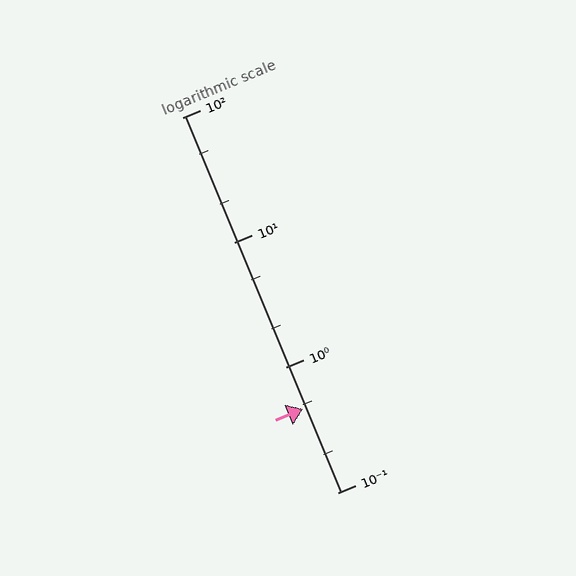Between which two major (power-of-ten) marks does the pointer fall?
The pointer is between 0.1 and 1.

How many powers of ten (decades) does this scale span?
The scale spans 3 decades, from 0.1 to 100.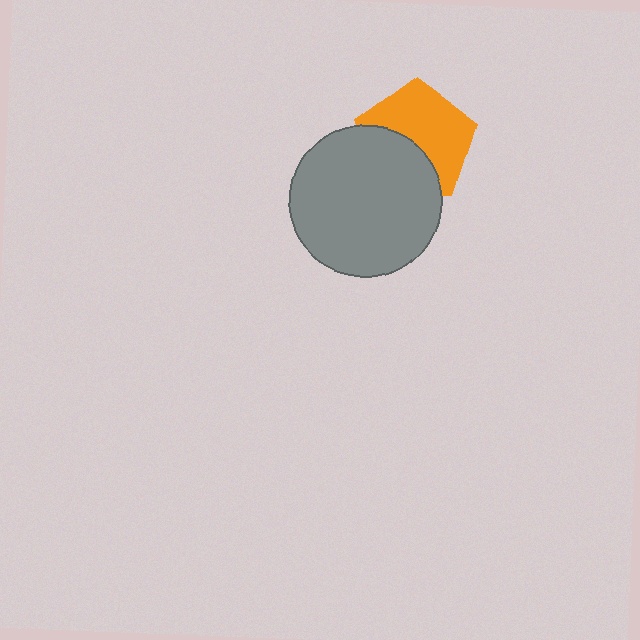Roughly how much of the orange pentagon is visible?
About half of it is visible (roughly 59%).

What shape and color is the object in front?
The object in front is a gray circle.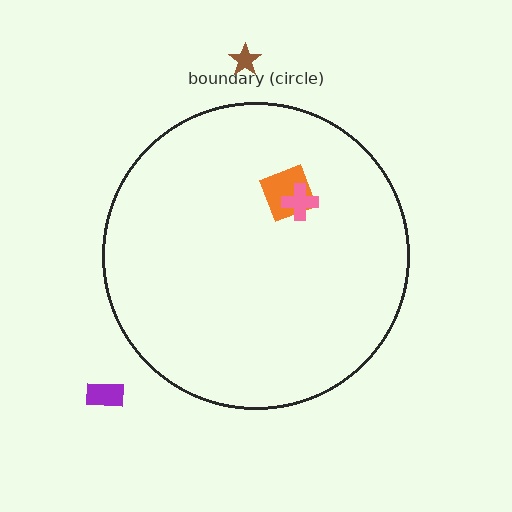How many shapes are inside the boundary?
2 inside, 2 outside.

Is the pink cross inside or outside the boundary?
Inside.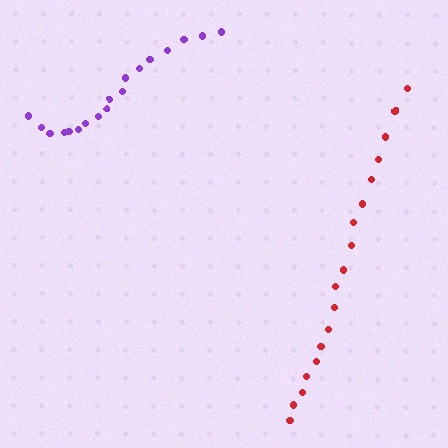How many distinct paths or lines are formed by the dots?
There are 2 distinct paths.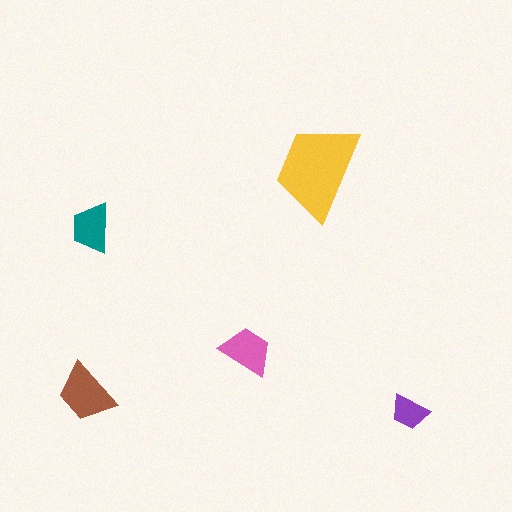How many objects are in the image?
There are 5 objects in the image.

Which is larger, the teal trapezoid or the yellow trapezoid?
The yellow one.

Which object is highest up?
The yellow trapezoid is topmost.